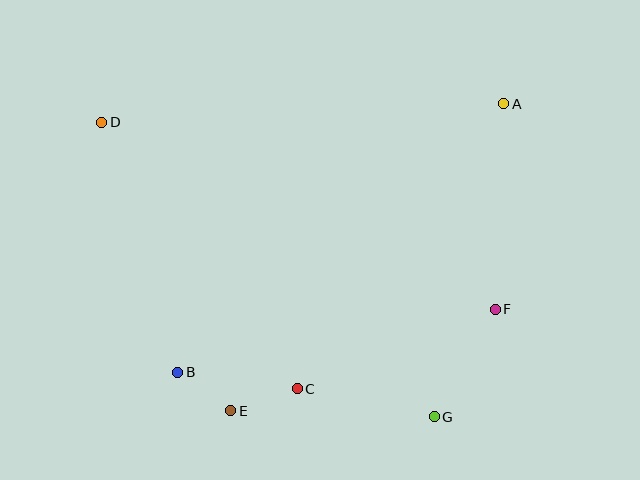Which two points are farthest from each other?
Points D and G are farthest from each other.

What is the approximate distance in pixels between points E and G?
The distance between E and G is approximately 204 pixels.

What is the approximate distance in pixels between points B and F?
The distance between B and F is approximately 324 pixels.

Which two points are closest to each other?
Points B and E are closest to each other.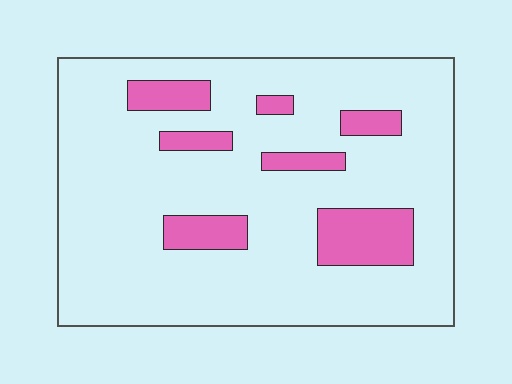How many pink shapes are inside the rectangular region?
7.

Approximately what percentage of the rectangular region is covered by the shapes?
Approximately 15%.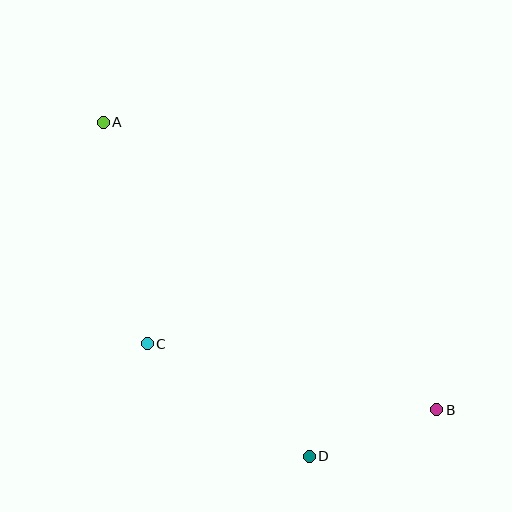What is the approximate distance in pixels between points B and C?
The distance between B and C is approximately 297 pixels.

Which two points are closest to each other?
Points B and D are closest to each other.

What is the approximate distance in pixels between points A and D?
The distance between A and D is approximately 392 pixels.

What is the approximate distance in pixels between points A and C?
The distance between A and C is approximately 226 pixels.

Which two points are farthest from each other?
Points A and B are farthest from each other.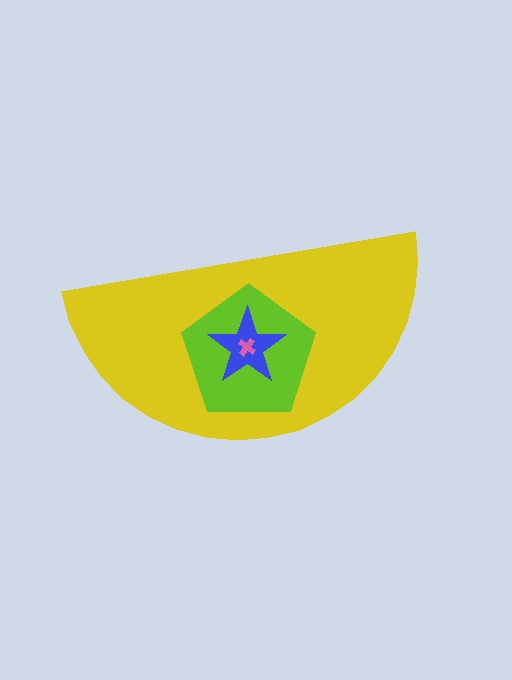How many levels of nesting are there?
4.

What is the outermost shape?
The yellow semicircle.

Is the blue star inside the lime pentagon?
Yes.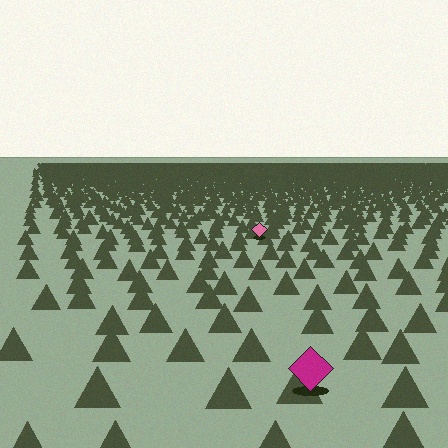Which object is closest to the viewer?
The magenta diamond is closest. The texture marks near it are larger and more spread out.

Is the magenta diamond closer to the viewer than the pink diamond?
Yes. The magenta diamond is closer — you can tell from the texture gradient: the ground texture is coarser near it.